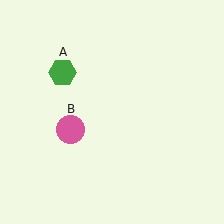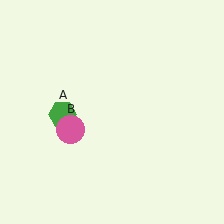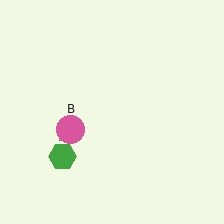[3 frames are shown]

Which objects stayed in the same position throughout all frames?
Pink circle (object B) remained stationary.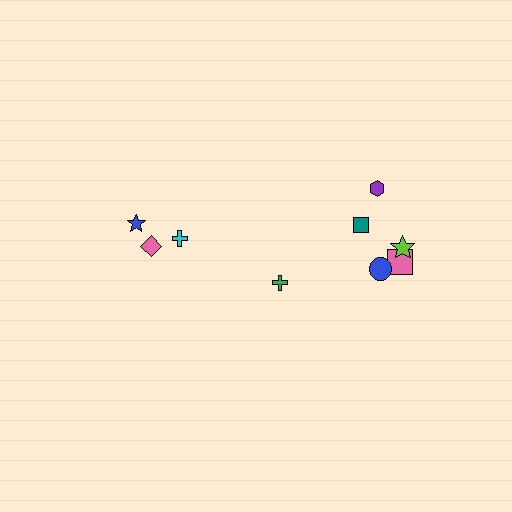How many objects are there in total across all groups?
There are 9 objects.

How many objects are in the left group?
There are 3 objects.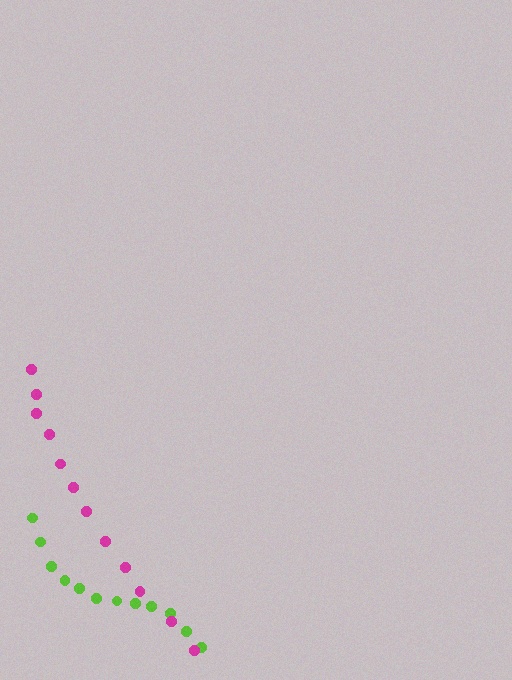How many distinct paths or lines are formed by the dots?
There are 2 distinct paths.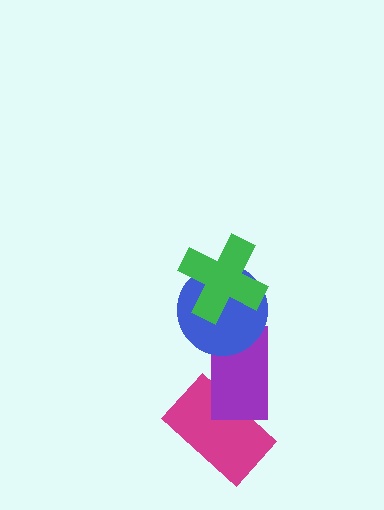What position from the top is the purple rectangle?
The purple rectangle is 3rd from the top.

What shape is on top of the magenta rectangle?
The purple rectangle is on top of the magenta rectangle.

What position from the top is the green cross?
The green cross is 1st from the top.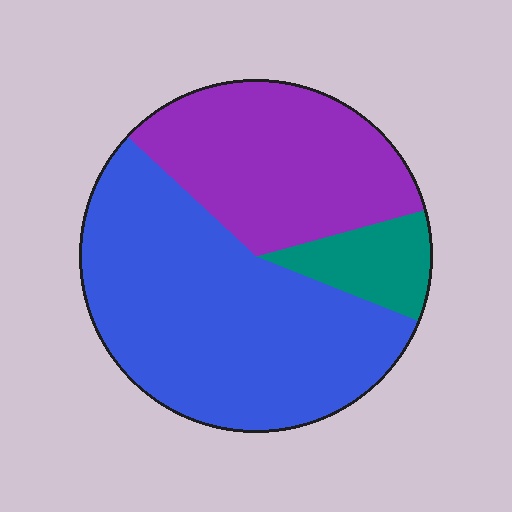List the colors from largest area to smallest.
From largest to smallest: blue, purple, teal.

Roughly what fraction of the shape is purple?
Purple takes up about one third (1/3) of the shape.